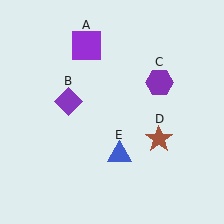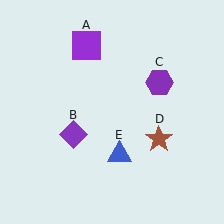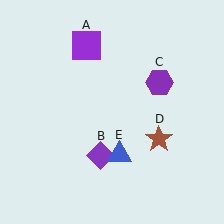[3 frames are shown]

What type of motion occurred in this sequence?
The purple diamond (object B) rotated counterclockwise around the center of the scene.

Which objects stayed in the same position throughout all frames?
Purple square (object A) and purple hexagon (object C) and brown star (object D) and blue triangle (object E) remained stationary.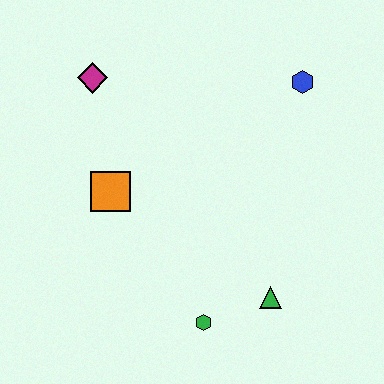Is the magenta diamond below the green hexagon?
No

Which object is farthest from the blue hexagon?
The green hexagon is farthest from the blue hexagon.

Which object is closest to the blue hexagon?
The magenta diamond is closest to the blue hexagon.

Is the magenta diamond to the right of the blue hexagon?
No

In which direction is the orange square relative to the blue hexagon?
The orange square is to the left of the blue hexagon.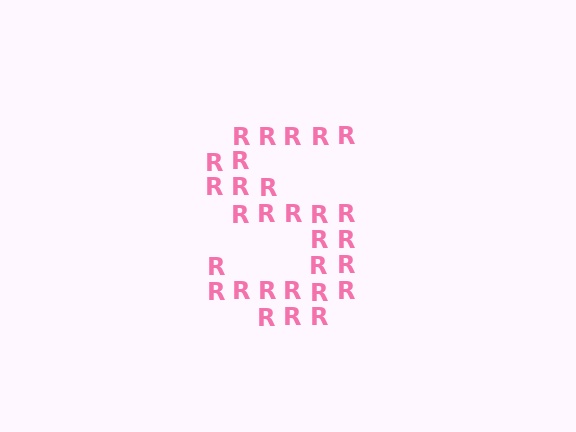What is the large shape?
The large shape is the letter S.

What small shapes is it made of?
It is made of small letter R's.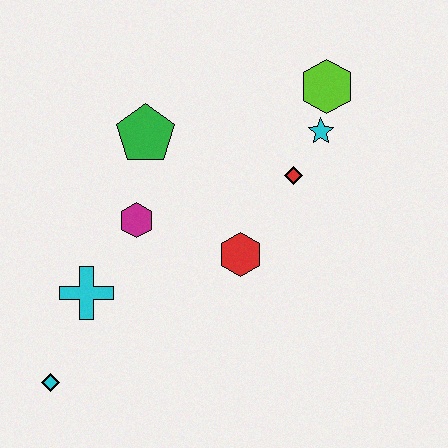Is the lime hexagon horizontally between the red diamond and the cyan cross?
No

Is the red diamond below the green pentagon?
Yes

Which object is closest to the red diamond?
The cyan star is closest to the red diamond.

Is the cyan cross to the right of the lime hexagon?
No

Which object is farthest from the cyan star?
The cyan diamond is farthest from the cyan star.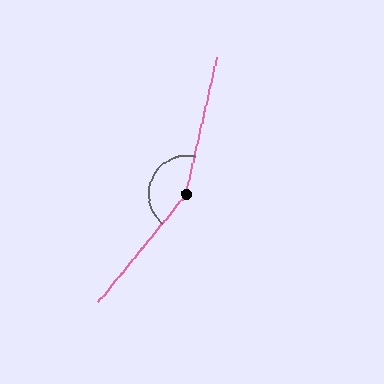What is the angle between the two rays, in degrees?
Approximately 153 degrees.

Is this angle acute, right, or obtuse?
It is obtuse.